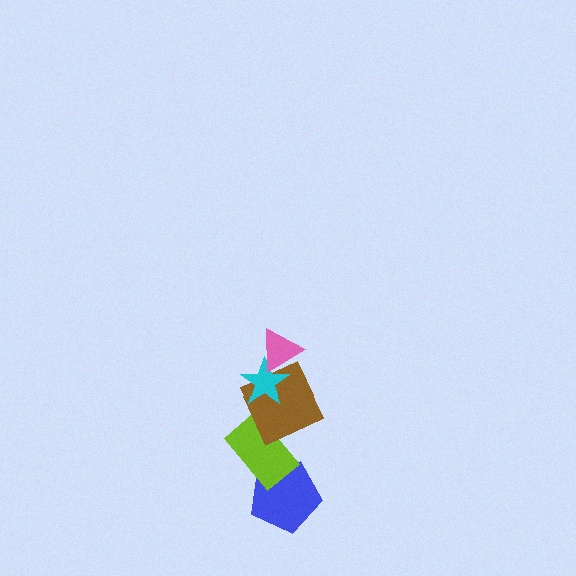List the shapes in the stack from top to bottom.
From top to bottom: the pink triangle, the cyan star, the brown square, the lime rectangle, the blue pentagon.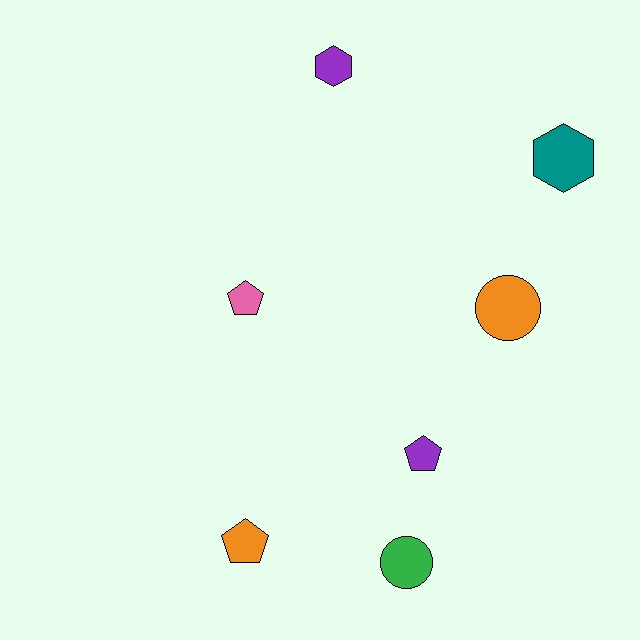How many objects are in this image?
There are 7 objects.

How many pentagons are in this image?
There are 3 pentagons.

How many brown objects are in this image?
There are no brown objects.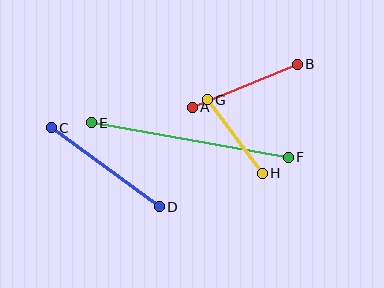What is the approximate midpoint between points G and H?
The midpoint is at approximately (235, 137) pixels.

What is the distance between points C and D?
The distance is approximately 134 pixels.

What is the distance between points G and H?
The distance is approximately 92 pixels.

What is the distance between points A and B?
The distance is approximately 114 pixels.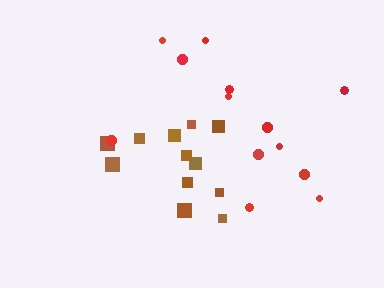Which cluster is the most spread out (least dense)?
Red.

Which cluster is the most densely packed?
Brown.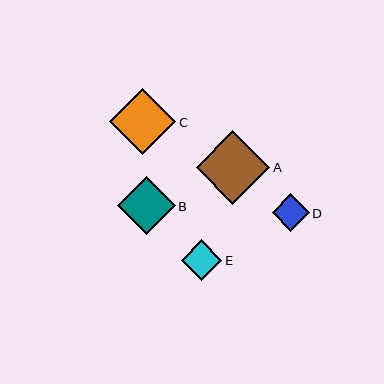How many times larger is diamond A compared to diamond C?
Diamond A is approximately 1.1 times the size of diamond C.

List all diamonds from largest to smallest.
From largest to smallest: A, C, B, E, D.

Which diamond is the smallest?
Diamond D is the smallest with a size of approximately 37 pixels.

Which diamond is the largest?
Diamond A is the largest with a size of approximately 74 pixels.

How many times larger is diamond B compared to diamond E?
Diamond B is approximately 1.4 times the size of diamond E.